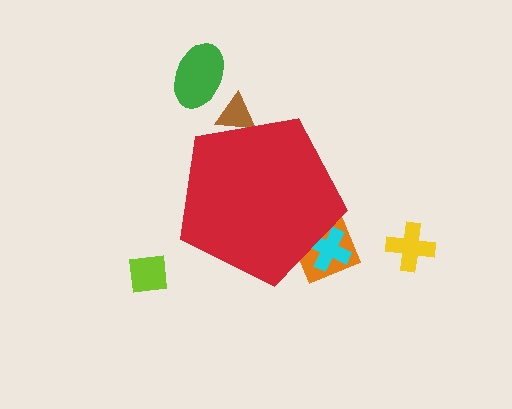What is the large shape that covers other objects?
A red pentagon.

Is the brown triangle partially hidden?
Yes, the brown triangle is partially hidden behind the red pentagon.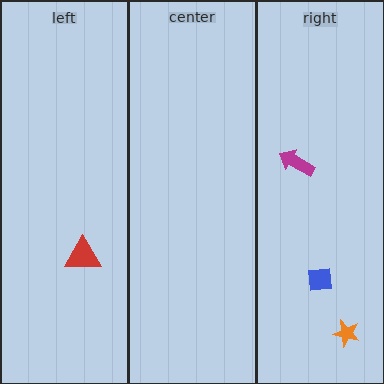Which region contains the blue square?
The right region.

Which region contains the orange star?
The right region.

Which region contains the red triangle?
The left region.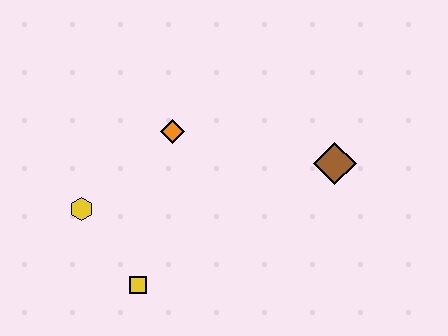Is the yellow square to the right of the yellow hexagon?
Yes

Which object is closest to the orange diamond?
The yellow hexagon is closest to the orange diamond.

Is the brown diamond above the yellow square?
Yes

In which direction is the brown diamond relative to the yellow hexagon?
The brown diamond is to the right of the yellow hexagon.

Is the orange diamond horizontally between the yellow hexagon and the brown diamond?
Yes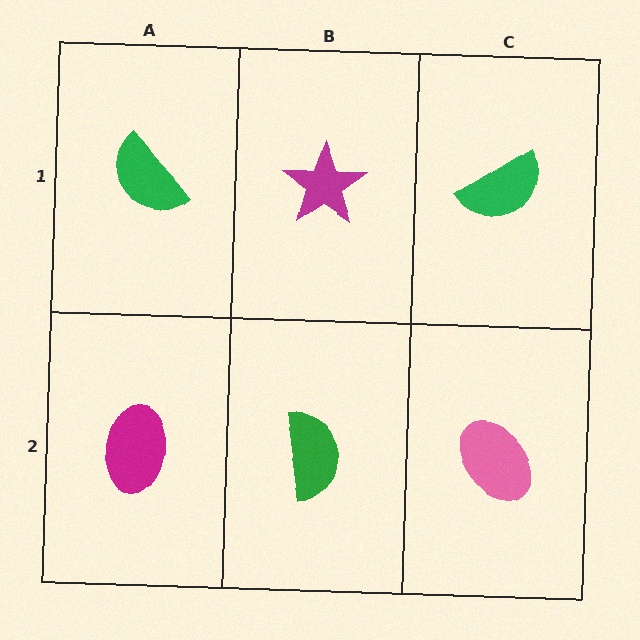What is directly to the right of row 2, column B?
A pink ellipse.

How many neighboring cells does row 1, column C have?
2.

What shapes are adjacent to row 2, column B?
A magenta star (row 1, column B), a magenta ellipse (row 2, column A), a pink ellipse (row 2, column C).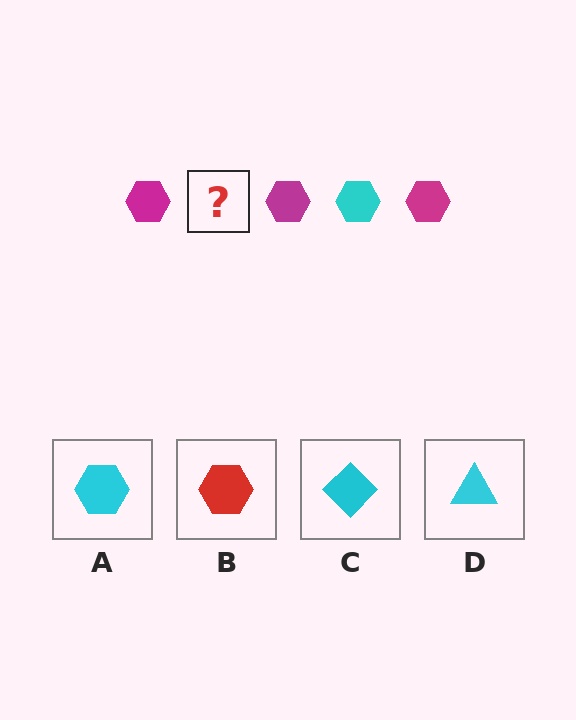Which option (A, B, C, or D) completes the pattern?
A.